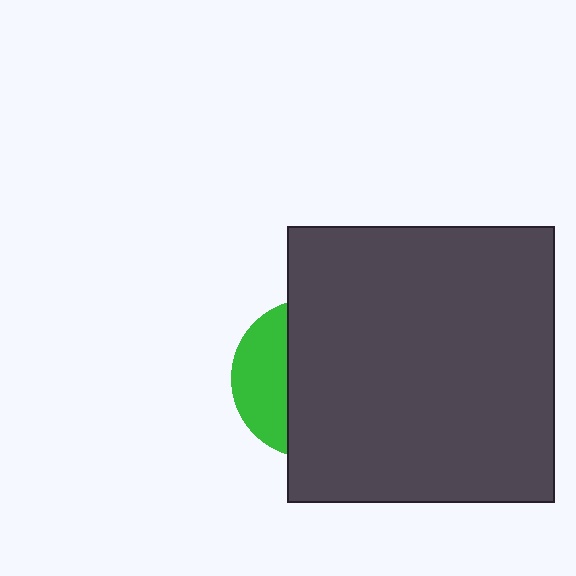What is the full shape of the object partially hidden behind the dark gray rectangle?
The partially hidden object is a green circle.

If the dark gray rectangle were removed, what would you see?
You would see the complete green circle.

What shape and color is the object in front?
The object in front is a dark gray rectangle.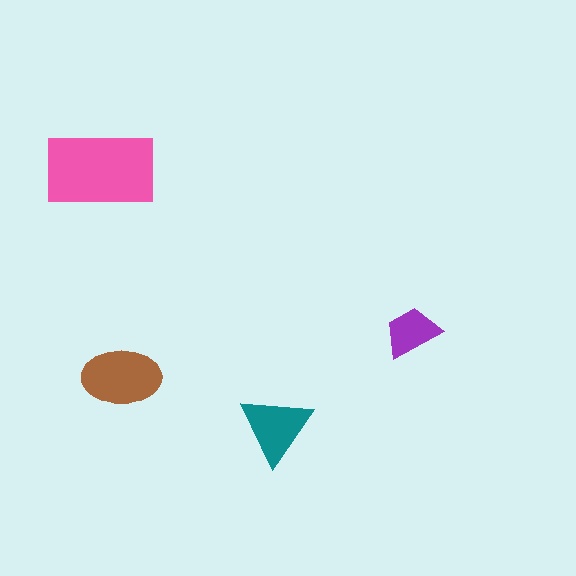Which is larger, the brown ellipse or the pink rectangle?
The pink rectangle.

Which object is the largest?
The pink rectangle.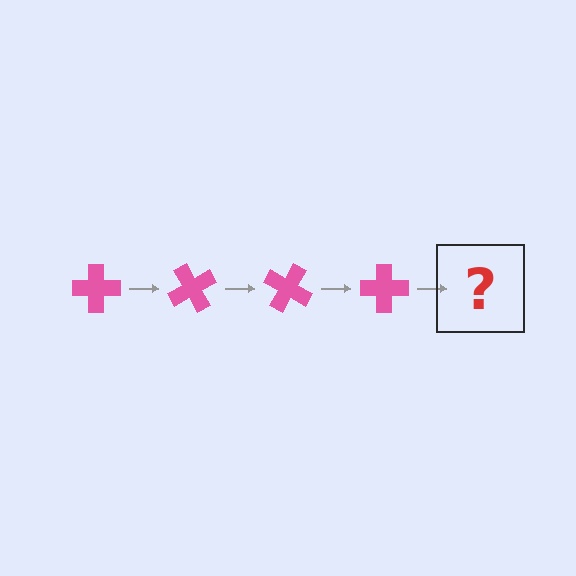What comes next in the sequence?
The next element should be a pink cross rotated 240 degrees.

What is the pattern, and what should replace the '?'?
The pattern is that the cross rotates 60 degrees each step. The '?' should be a pink cross rotated 240 degrees.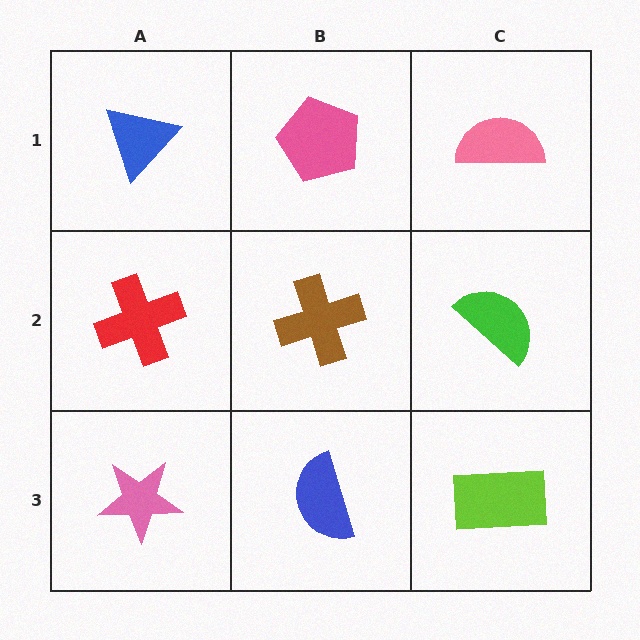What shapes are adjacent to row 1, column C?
A green semicircle (row 2, column C), a pink pentagon (row 1, column B).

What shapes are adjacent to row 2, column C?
A pink semicircle (row 1, column C), a lime rectangle (row 3, column C), a brown cross (row 2, column B).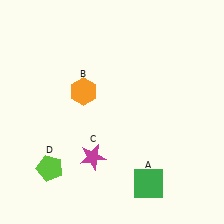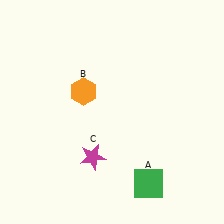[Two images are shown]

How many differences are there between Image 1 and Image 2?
There is 1 difference between the two images.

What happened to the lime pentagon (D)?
The lime pentagon (D) was removed in Image 2. It was in the bottom-left area of Image 1.